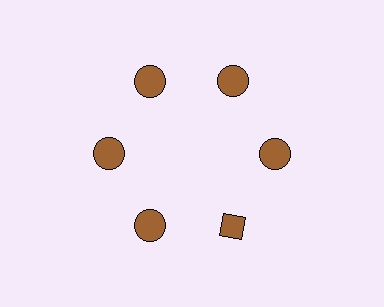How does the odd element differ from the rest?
It has a different shape: diamond instead of circle.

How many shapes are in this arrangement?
There are 6 shapes arranged in a ring pattern.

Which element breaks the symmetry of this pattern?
The brown diamond at roughly the 5 o'clock position breaks the symmetry. All other shapes are brown circles.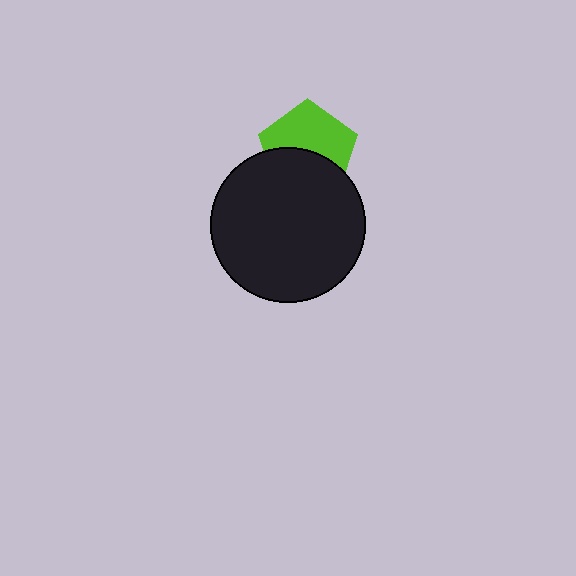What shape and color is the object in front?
The object in front is a black circle.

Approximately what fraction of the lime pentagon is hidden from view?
Roughly 45% of the lime pentagon is hidden behind the black circle.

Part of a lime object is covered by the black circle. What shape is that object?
It is a pentagon.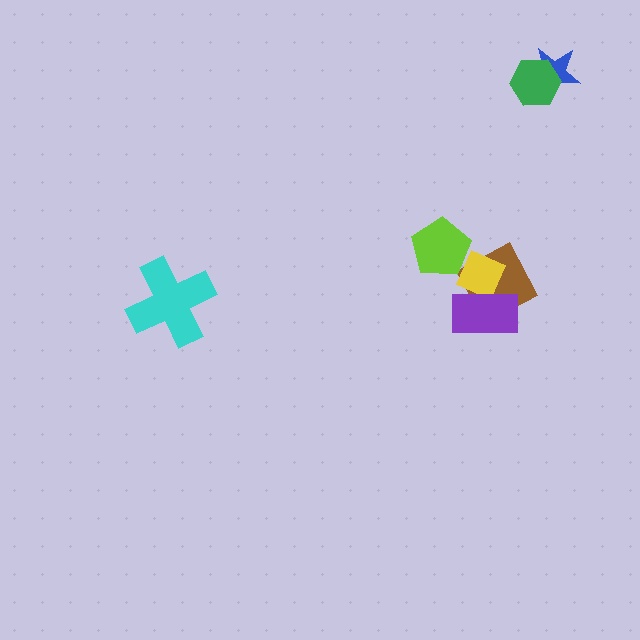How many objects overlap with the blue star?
1 object overlaps with the blue star.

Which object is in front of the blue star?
The green hexagon is in front of the blue star.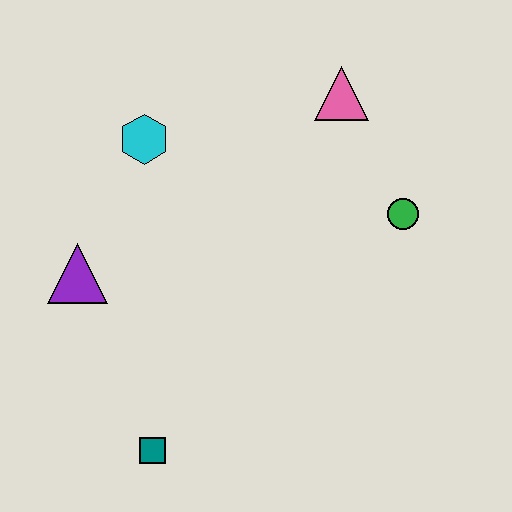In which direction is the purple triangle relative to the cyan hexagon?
The purple triangle is below the cyan hexagon.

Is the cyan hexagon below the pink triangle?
Yes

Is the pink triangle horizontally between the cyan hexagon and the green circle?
Yes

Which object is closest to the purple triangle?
The cyan hexagon is closest to the purple triangle.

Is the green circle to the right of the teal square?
Yes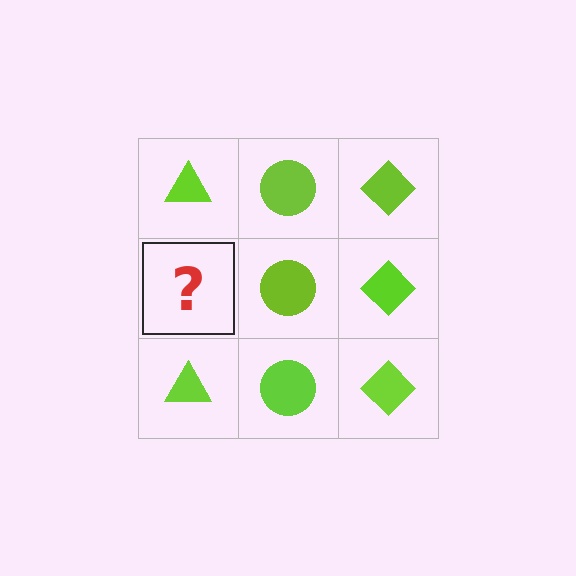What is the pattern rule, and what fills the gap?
The rule is that each column has a consistent shape. The gap should be filled with a lime triangle.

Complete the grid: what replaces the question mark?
The question mark should be replaced with a lime triangle.